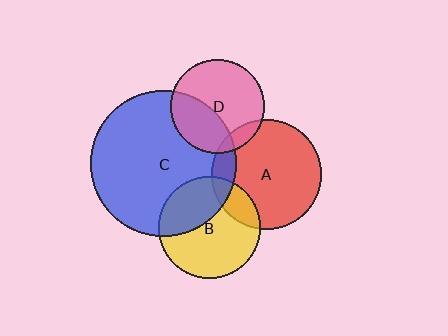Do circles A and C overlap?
Yes.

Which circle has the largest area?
Circle C (blue).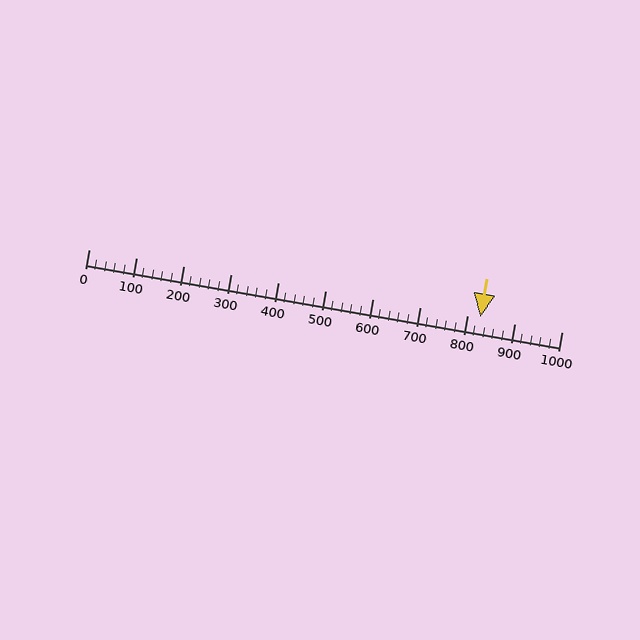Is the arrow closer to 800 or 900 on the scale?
The arrow is closer to 800.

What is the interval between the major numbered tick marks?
The major tick marks are spaced 100 units apart.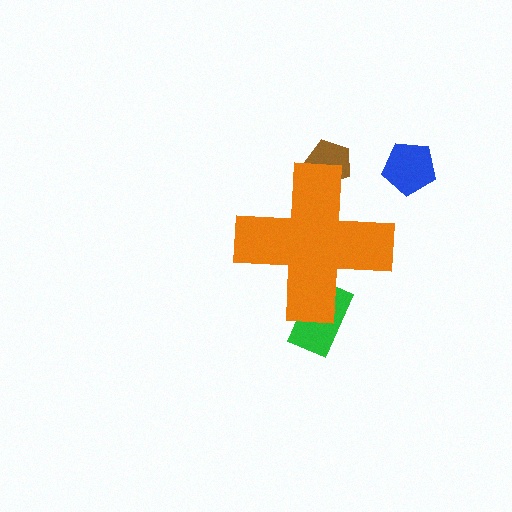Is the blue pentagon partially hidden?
No, the blue pentagon is fully visible.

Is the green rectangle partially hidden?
Yes, the green rectangle is partially hidden behind the orange cross.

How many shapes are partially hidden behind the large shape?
2 shapes are partially hidden.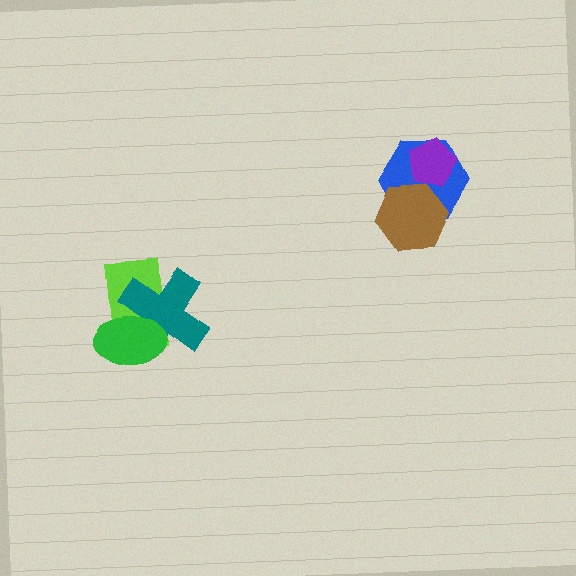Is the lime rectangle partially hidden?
Yes, it is partially covered by another shape.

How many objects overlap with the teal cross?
2 objects overlap with the teal cross.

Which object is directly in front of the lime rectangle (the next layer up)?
The teal cross is directly in front of the lime rectangle.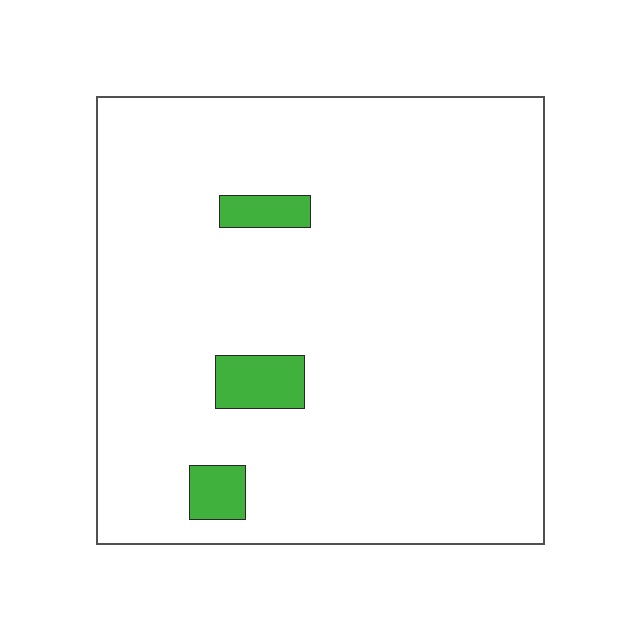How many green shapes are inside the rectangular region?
3.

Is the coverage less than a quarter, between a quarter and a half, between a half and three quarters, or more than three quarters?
Less than a quarter.